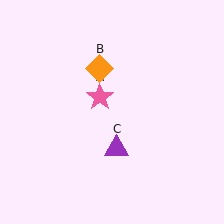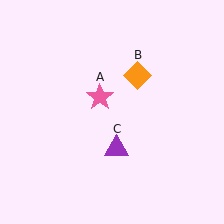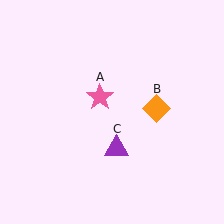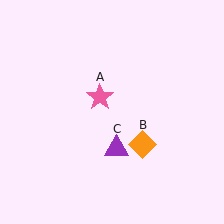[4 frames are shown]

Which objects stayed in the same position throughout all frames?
Pink star (object A) and purple triangle (object C) remained stationary.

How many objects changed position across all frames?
1 object changed position: orange diamond (object B).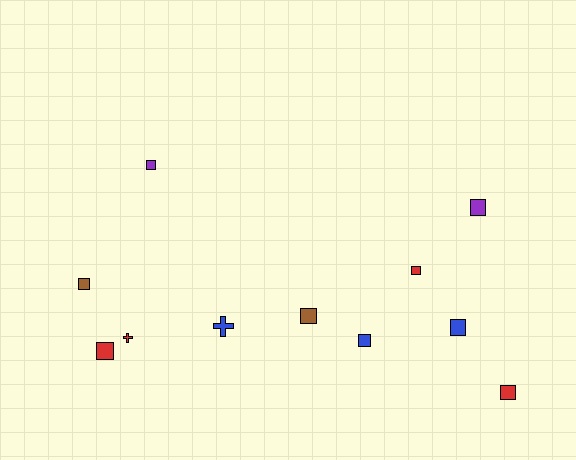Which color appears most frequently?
Red, with 4 objects.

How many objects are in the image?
There are 11 objects.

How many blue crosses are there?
There is 1 blue cross.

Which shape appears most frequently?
Square, with 9 objects.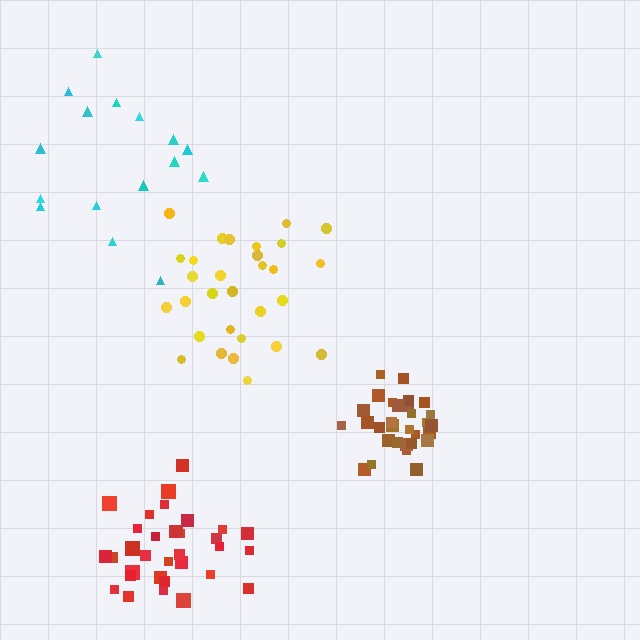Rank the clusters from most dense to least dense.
brown, red, yellow, cyan.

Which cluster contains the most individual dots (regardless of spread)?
Brown (33).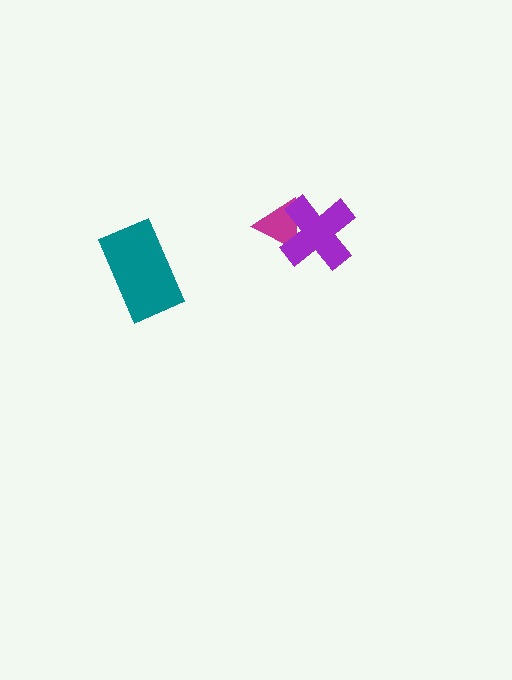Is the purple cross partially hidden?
No, no other shape covers it.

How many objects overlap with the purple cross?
1 object overlaps with the purple cross.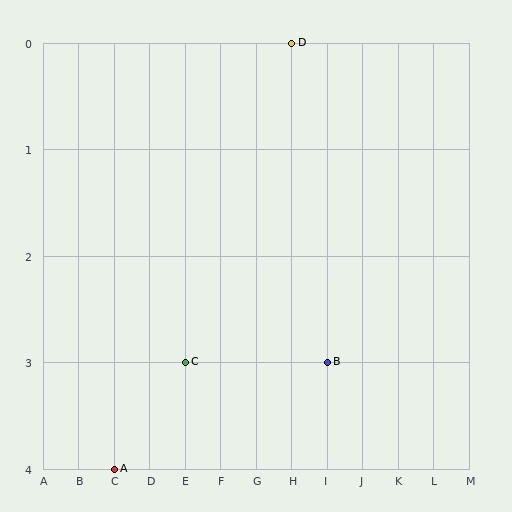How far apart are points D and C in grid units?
Points D and C are 3 columns and 3 rows apart (about 4.2 grid units diagonally).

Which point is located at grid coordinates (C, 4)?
Point A is at (C, 4).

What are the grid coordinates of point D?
Point D is at grid coordinates (H, 0).